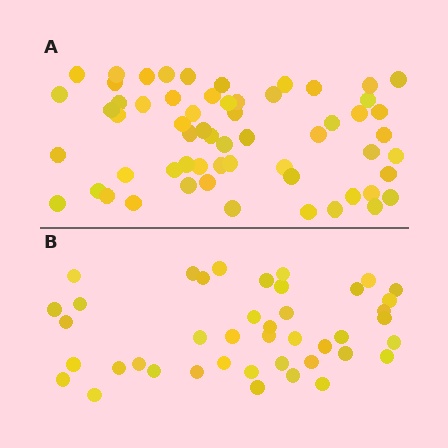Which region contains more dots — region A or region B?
Region A (the top region) has more dots.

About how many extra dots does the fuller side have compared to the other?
Region A has approximately 20 more dots than region B.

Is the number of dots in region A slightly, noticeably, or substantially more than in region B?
Region A has noticeably more, but not dramatically so. The ratio is roughly 1.4 to 1.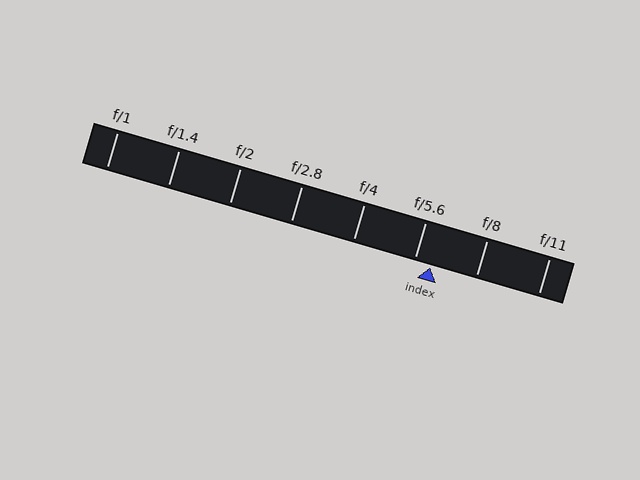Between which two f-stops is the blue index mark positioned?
The index mark is between f/5.6 and f/8.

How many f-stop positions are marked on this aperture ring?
There are 8 f-stop positions marked.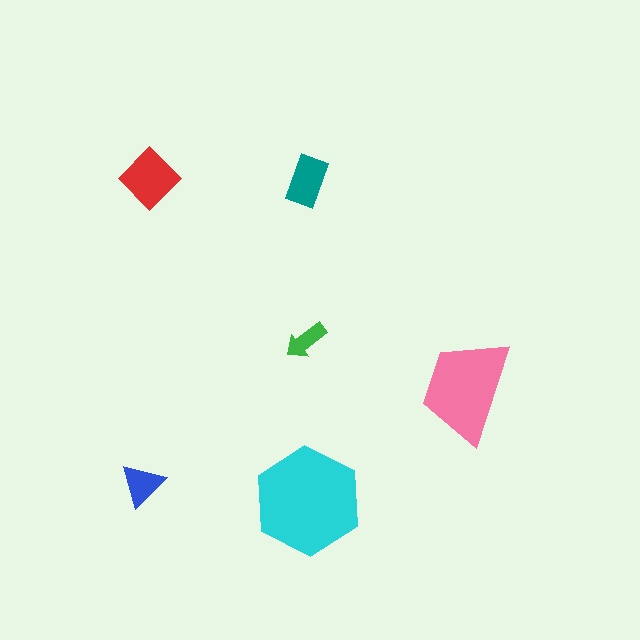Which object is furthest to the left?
The blue triangle is leftmost.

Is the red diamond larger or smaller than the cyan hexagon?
Smaller.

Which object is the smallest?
The green arrow.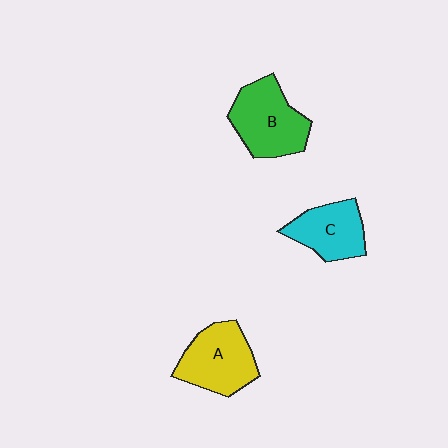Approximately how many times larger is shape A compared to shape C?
Approximately 1.2 times.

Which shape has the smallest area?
Shape C (cyan).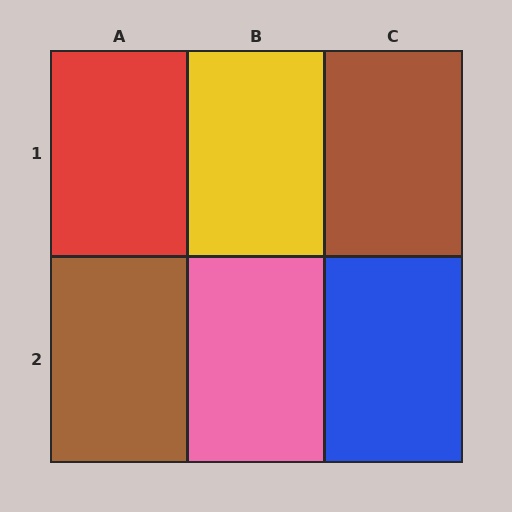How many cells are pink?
1 cell is pink.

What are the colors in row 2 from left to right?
Brown, pink, blue.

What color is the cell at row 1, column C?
Brown.